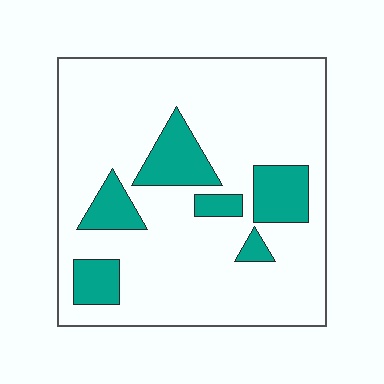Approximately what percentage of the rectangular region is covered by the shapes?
Approximately 20%.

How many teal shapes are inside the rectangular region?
6.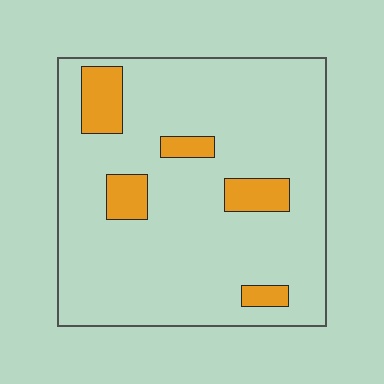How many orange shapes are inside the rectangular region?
5.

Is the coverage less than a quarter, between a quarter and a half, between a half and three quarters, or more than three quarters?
Less than a quarter.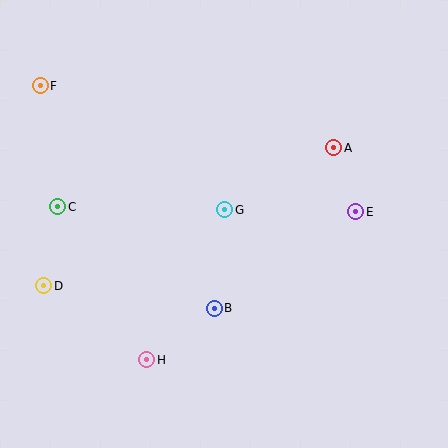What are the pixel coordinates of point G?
Point G is at (225, 210).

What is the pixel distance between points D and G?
The distance between D and G is 197 pixels.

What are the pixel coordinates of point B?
Point B is at (214, 308).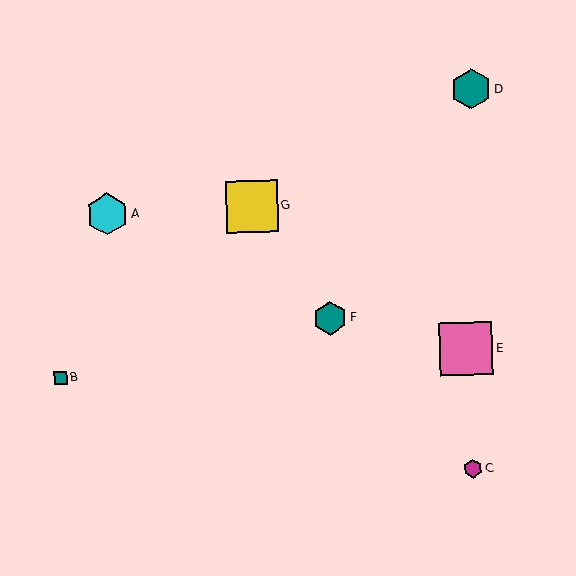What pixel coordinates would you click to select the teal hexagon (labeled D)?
Click at (471, 89) to select the teal hexagon D.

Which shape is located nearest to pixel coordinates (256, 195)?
The yellow square (labeled G) at (252, 207) is nearest to that location.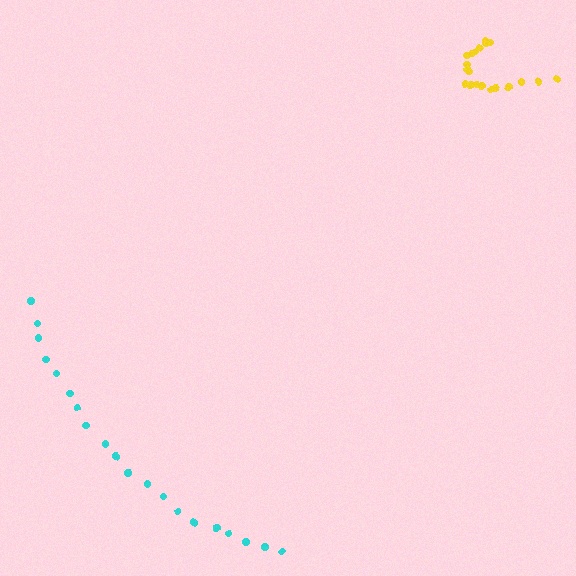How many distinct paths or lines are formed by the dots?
There are 2 distinct paths.